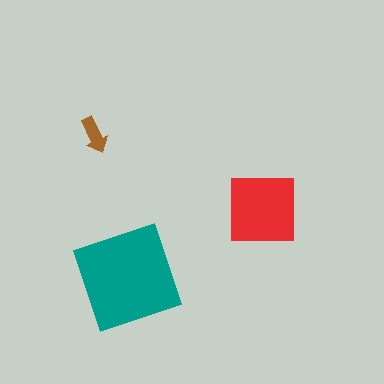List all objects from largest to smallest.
The teal diamond, the red square, the brown arrow.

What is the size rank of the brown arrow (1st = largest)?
3rd.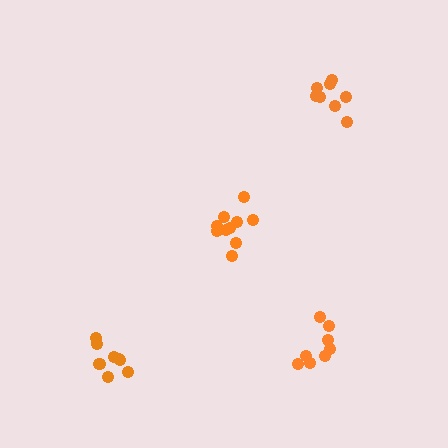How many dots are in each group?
Group 1: 8 dots, Group 2: 8 dots, Group 3: 10 dots, Group 4: 8 dots (34 total).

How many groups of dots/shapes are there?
There are 4 groups.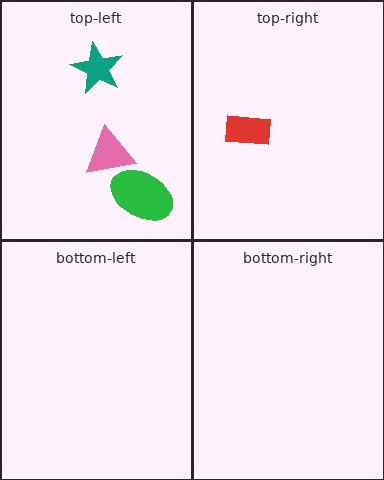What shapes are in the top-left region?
The green ellipse, the teal star, the pink triangle.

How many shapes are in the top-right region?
1.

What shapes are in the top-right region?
The red rectangle.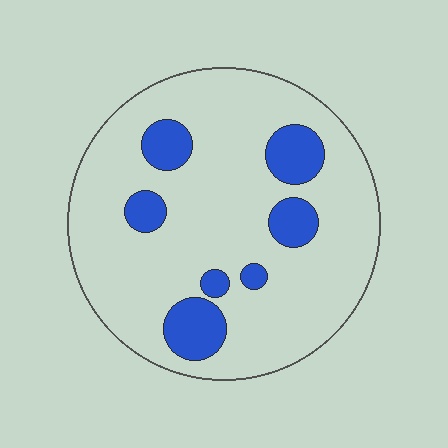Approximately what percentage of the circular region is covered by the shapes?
Approximately 15%.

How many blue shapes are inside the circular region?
7.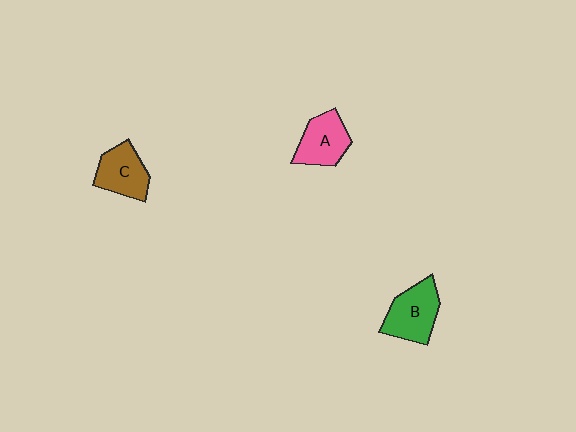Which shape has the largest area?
Shape B (green).